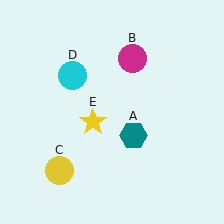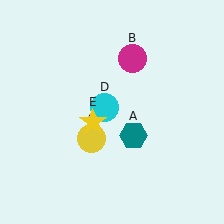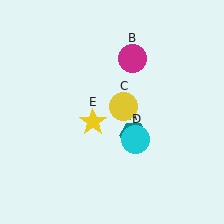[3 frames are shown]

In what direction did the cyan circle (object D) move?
The cyan circle (object D) moved down and to the right.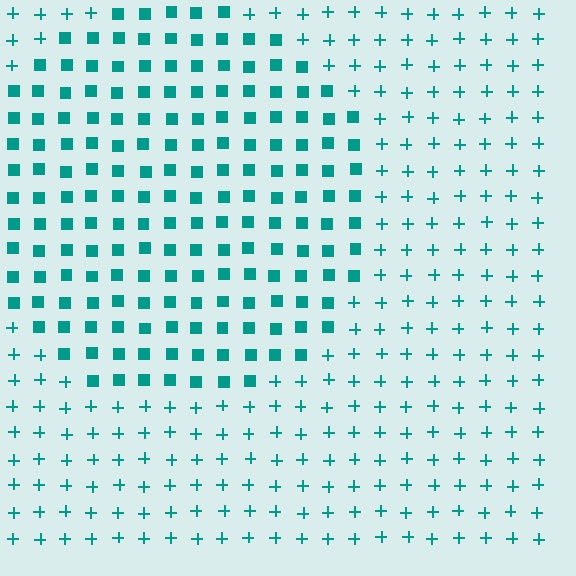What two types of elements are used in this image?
The image uses squares inside the circle region and plus signs outside it.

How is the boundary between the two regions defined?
The boundary is defined by a change in element shape: squares inside vs. plus signs outside. All elements share the same color and spacing.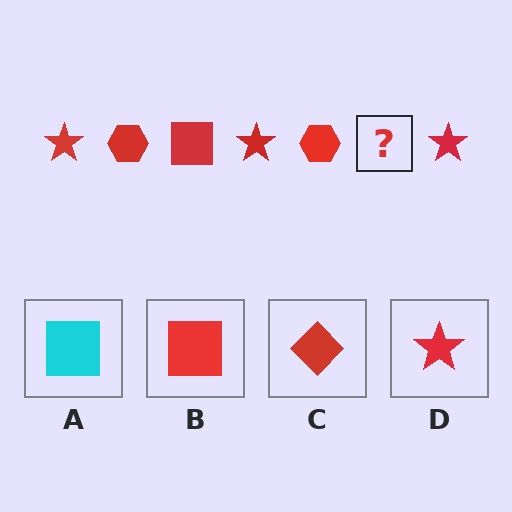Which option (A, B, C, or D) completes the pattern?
B.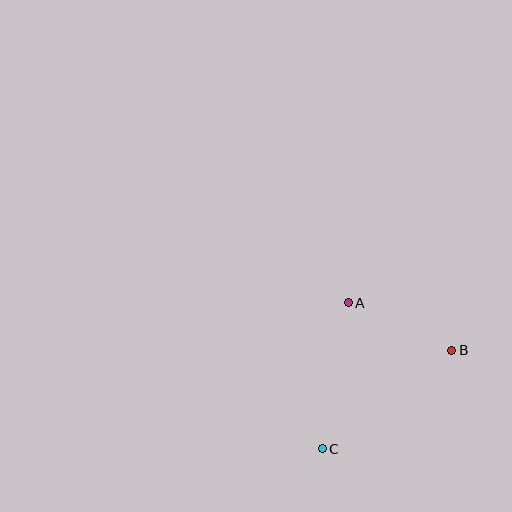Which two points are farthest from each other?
Points B and C are farthest from each other.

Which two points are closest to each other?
Points A and B are closest to each other.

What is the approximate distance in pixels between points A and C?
The distance between A and C is approximately 148 pixels.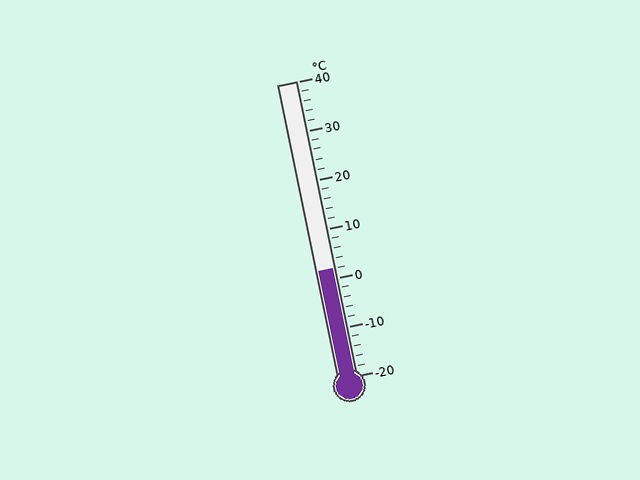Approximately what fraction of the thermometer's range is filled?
The thermometer is filled to approximately 35% of its range.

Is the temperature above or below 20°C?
The temperature is below 20°C.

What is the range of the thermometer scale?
The thermometer scale ranges from -20°C to 40°C.